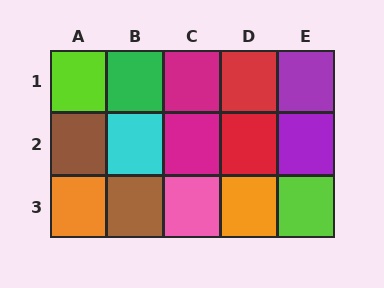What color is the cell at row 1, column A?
Lime.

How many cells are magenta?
2 cells are magenta.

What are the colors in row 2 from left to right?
Brown, cyan, magenta, red, purple.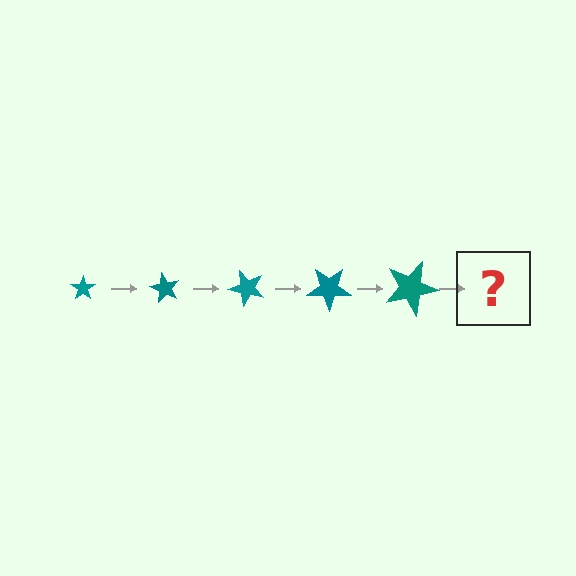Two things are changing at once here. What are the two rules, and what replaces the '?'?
The two rules are that the star grows larger each step and it rotates 60 degrees each step. The '?' should be a star, larger than the previous one and rotated 300 degrees from the start.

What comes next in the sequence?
The next element should be a star, larger than the previous one and rotated 300 degrees from the start.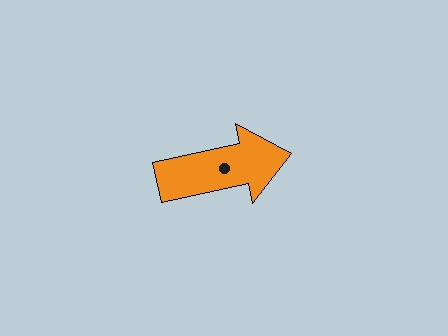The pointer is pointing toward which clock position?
Roughly 3 o'clock.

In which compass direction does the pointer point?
East.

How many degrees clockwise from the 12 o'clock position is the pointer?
Approximately 78 degrees.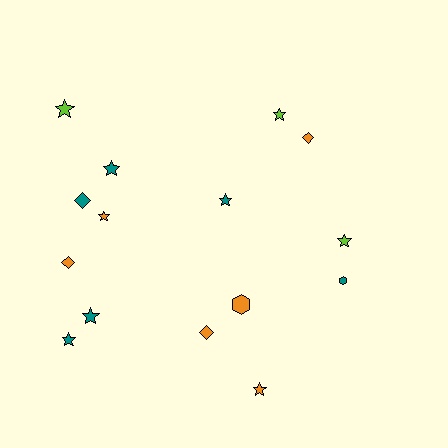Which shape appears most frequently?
Star, with 9 objects.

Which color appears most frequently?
Orange, with 6 objects.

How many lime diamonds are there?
There are no lime diamonds.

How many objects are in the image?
There are 15 objects.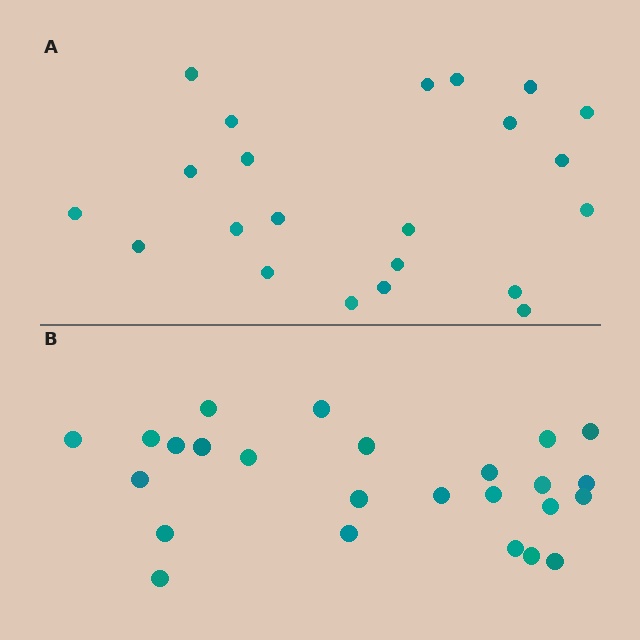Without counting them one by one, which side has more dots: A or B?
Region B (the bottom region) has more dots.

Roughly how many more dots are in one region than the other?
Region B has just a few more — roughly 2 or 3 more dots than region A.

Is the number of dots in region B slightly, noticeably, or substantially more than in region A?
Region B has only slightly more — the two regions are fairly close. The ratio is roughly 1.1 to 1.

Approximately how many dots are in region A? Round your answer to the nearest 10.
About 20 dots. (The exact count is 22, which rounds to 20.)